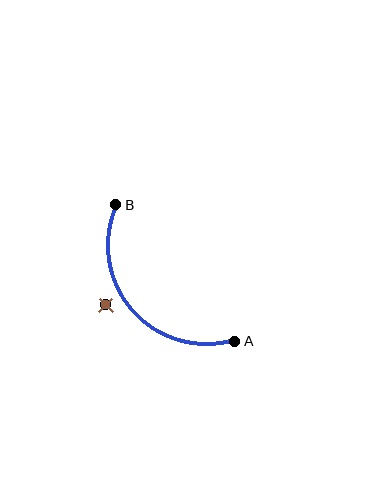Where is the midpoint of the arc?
The arc midpoint is the point on the curve farthest from the straight line joining A and B. It sits below and to the left of that line.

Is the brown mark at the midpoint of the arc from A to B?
No — the brown mark does not lie on the arc at all. It sits slightly outside the curve.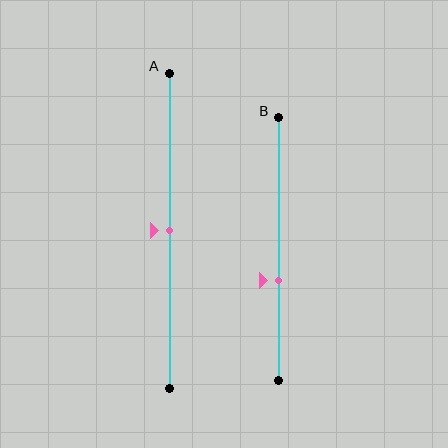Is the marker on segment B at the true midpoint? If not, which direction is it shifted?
No, the marker on segment B is shifted downward by about 12% of the segment length.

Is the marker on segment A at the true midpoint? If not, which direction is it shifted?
Yes, the marker on segment A is at the true midpoint.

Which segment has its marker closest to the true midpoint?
Segment A has its marker closest to the true midpoint.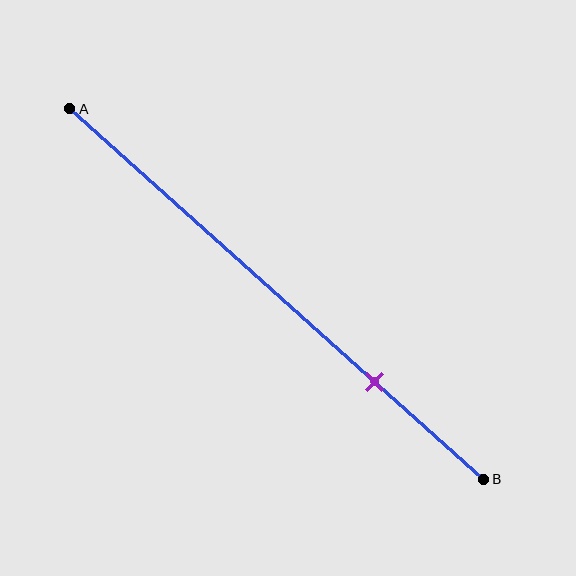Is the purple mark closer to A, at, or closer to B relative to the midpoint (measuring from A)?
The purple mark is closer to point B than the midpoint of segment AB.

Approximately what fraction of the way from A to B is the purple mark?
The purple mark is approximately 75% of the way from A to B.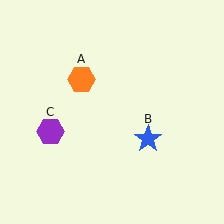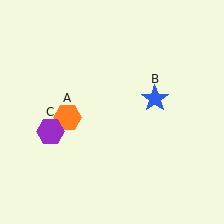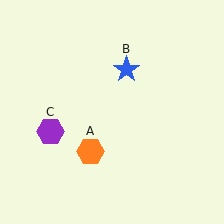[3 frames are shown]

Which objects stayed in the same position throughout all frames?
Purple hexagon (object C) remained stationary.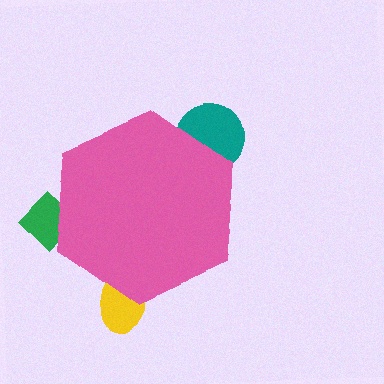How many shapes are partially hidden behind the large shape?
3 shapes are partially hidden.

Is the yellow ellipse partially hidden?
Yes, the yellow ellipse is partially hidden behind the pink hexagon.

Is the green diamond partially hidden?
Yes, the green diamond is partially hidden behind the pink hexagon.